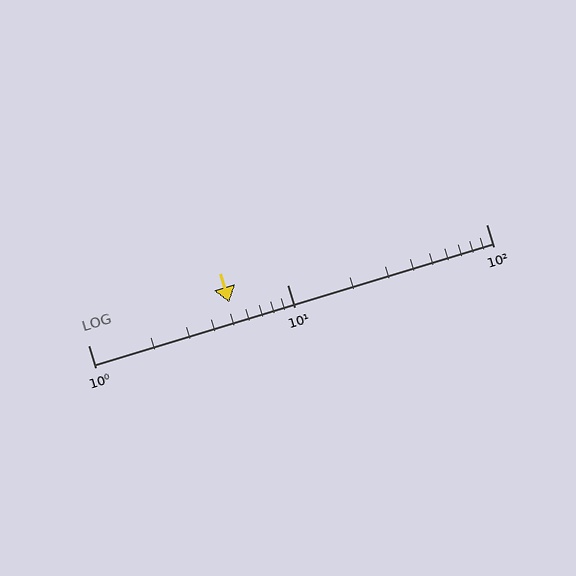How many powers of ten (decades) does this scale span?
The scale spans 2 decades, from 1 to 100.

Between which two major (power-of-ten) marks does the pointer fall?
The pointer is between 1 and 10.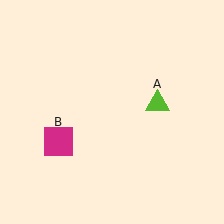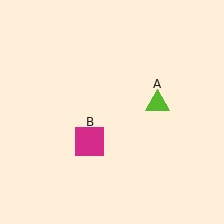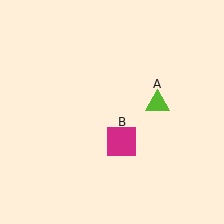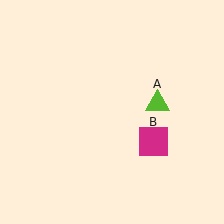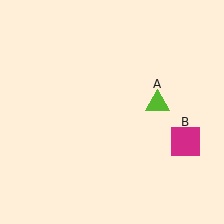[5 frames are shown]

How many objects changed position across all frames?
1 object changed position: magenta square (object B).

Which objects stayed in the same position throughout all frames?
Lime triangle (object A) remained stationary.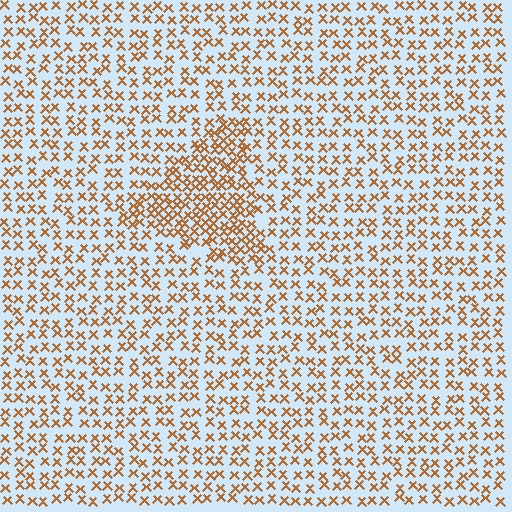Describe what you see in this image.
The image contains small brown elements arranged at two different densities. A triangle-shaped region is visible where the elements are more densely packed than the surrounding area.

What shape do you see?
I see a triangle.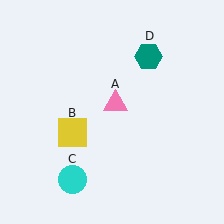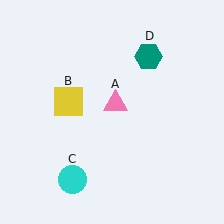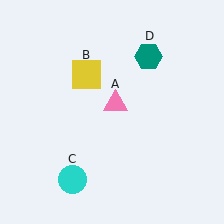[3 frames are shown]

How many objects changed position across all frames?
1 object changed position: yellow square (object B).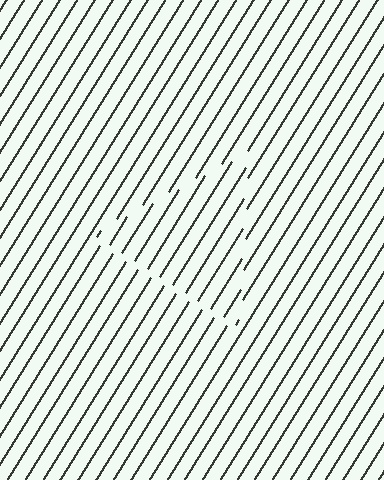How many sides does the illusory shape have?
3 sides — the line-ends trace a triangle.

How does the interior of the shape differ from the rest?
The interior of the shape contains the same grating, shifted by half a period — the contour is defined by the phase discontinuity where line-ends from the inner and outer gratings abut.